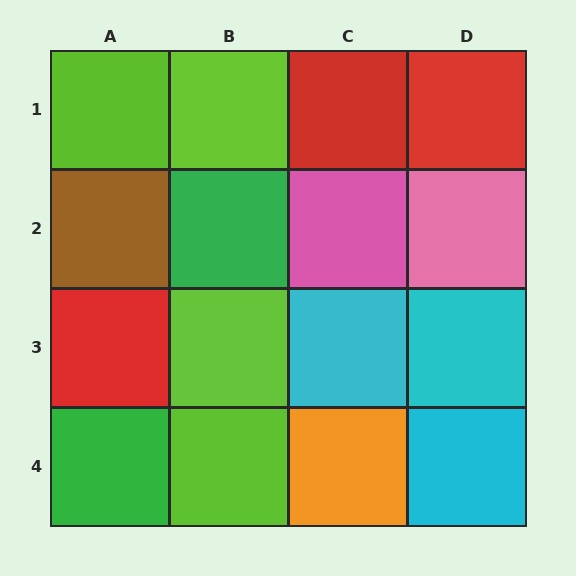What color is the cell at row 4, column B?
Lime.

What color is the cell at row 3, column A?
Red.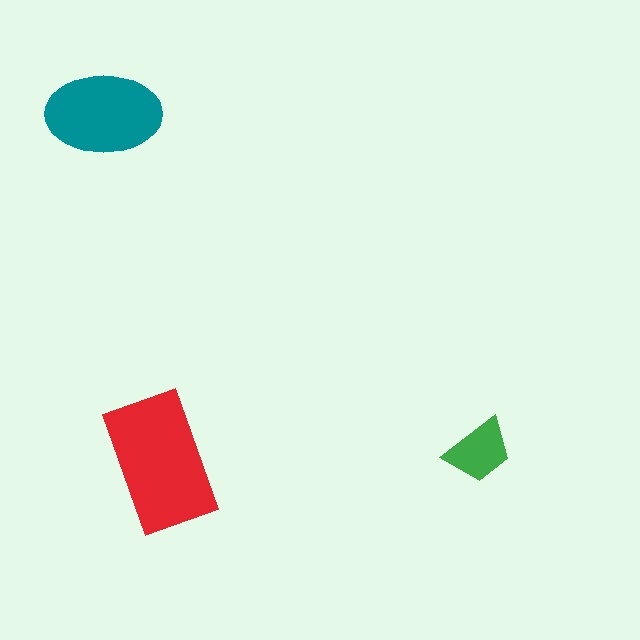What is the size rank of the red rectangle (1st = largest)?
1st.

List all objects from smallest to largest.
The green trapezoid, the teal ellipse, the red rectangle.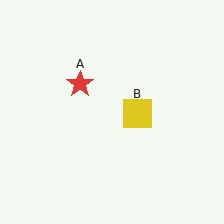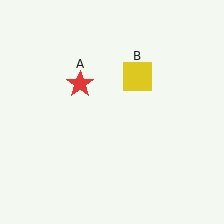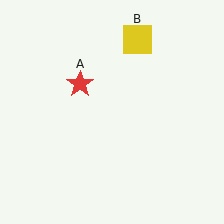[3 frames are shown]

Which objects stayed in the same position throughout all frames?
Red star (object A) remained stationary.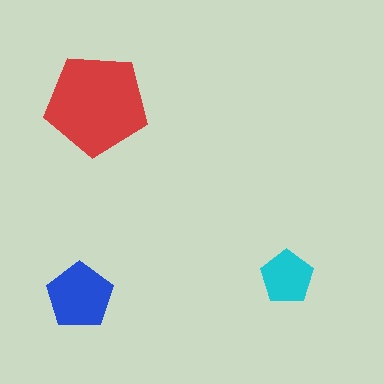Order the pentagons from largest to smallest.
the red one, the blue one, the cyan one.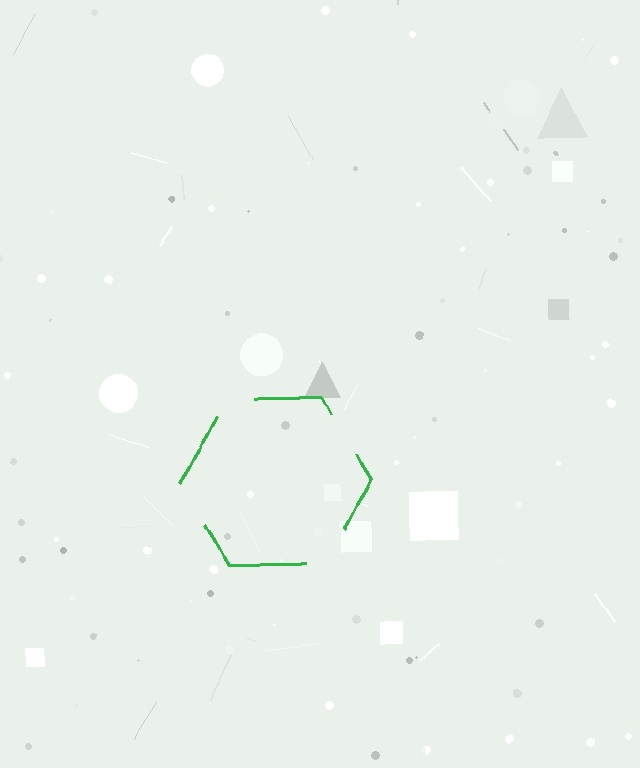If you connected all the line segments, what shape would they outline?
They would outline a hexagon.